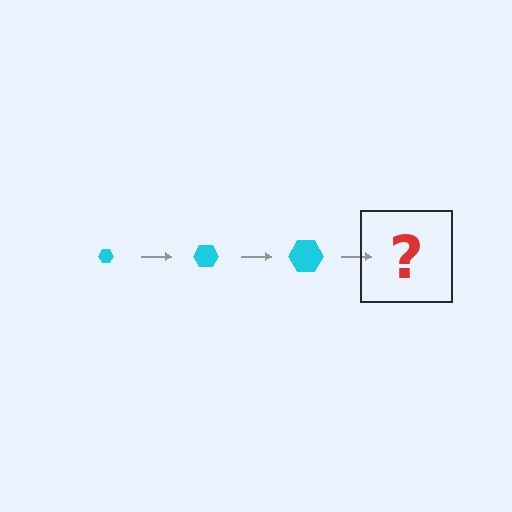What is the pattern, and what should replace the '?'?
The pattern is that the hexagon gets progressively larger each step. The '?' should be a cyan hexagon, larger than the previous one.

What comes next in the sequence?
The next element should be a cyan hexagon, larger than the previous one.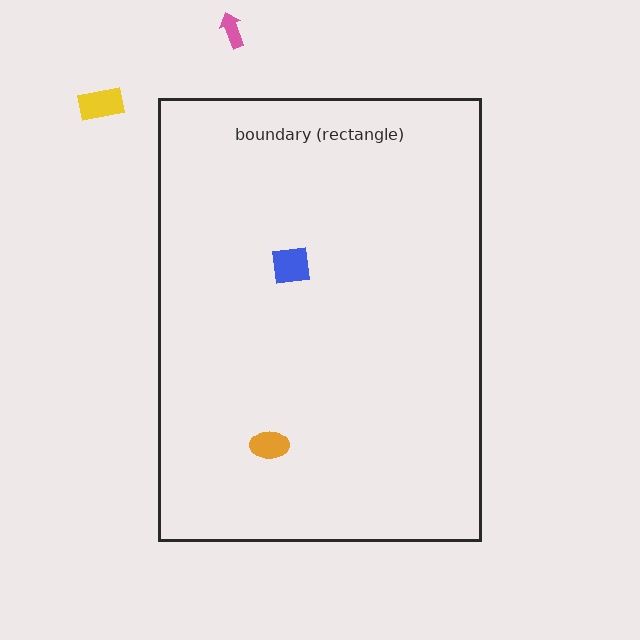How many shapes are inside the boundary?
2 inside, 2 outside.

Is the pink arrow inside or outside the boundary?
Outside.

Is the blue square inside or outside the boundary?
Inside.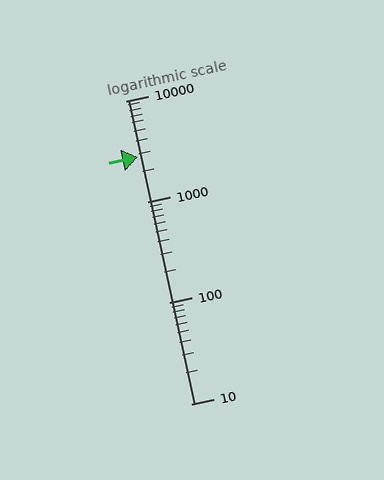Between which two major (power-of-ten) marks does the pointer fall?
The pointer is between 1000 and 10000.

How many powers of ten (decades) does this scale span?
The scale spans 3 decades, from 10 to 10000.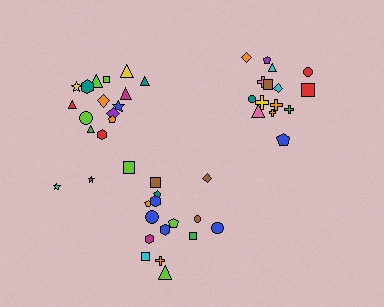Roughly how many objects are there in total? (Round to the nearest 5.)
Roughly 50 objects in total.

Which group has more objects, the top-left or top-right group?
The top-left group.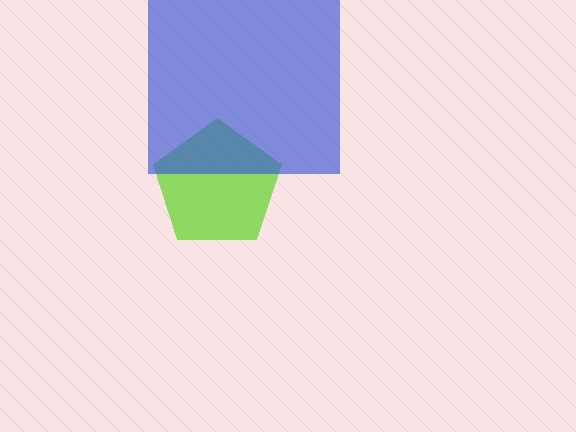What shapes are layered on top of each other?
The layered shapes are: a lime pentagon, a blue square.